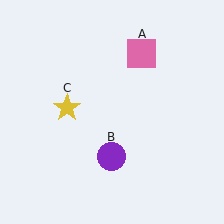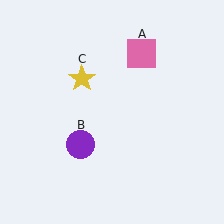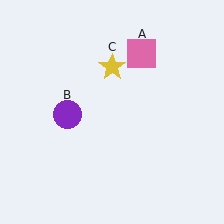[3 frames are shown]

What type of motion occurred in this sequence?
The purple circle (object B), yellow star (object C) rotated clockwise around the center of the scene.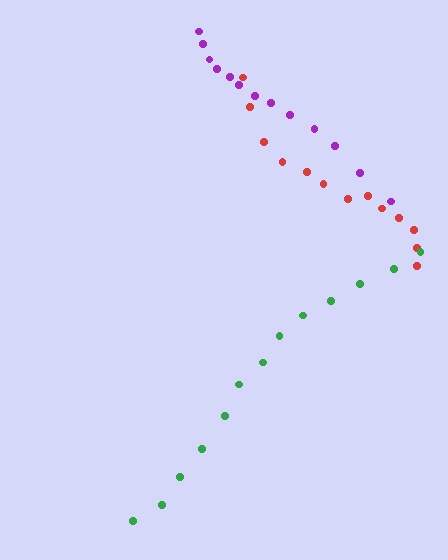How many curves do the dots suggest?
There are 3 distinct paths.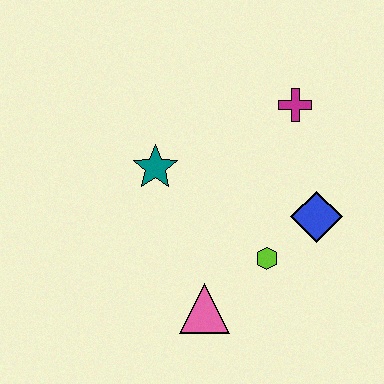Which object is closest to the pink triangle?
The lime hexagon is closest to the pink triangle.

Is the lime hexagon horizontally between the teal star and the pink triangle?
No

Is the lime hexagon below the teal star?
Yes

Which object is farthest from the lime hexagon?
The magenta cross is farthest from the lime hexagon.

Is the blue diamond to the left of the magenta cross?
No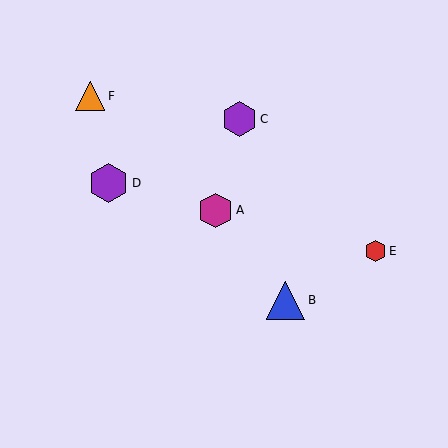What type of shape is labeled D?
Shape D is a purple hexagon.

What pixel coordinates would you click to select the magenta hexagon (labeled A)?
Click at (216, 210) to select the magenta hexagon A.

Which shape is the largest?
The purple hexagon (labeled D) is the largest.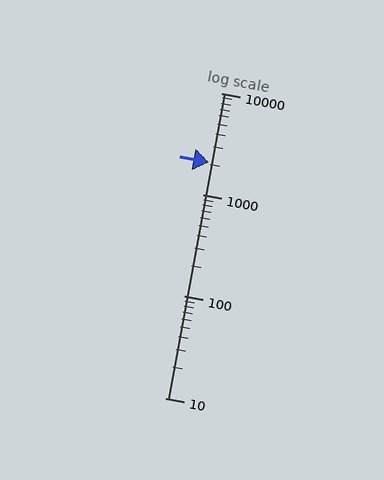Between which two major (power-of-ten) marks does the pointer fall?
The pointer is between 1000 and 10000.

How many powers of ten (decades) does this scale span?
The scale spans 3 decades, from 10 to 10000.